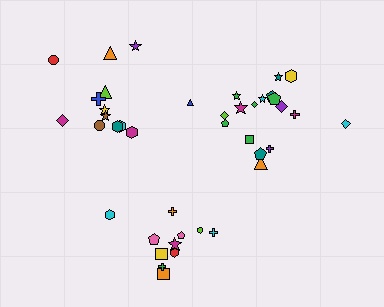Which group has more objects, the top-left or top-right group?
The top-right group.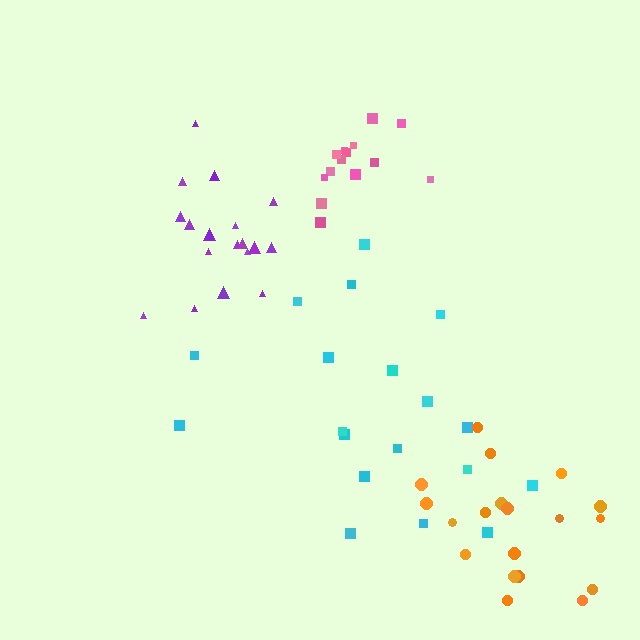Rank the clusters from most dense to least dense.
pink, purple, orange, cyan.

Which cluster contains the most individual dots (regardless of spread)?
Cyan (19).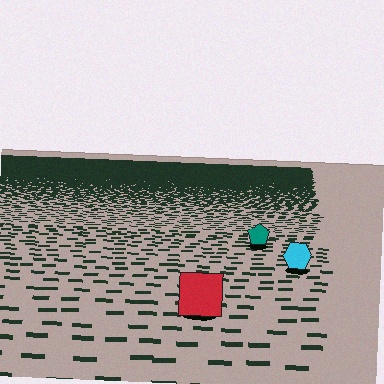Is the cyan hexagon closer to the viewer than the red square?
No. The red square is closer — you can tell from the texture gradient: the ground texture is coarser near it.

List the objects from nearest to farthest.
From nearest to farthest: the red square, the cyan hexagon, the teal pentagon.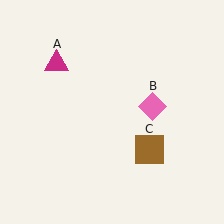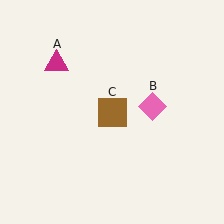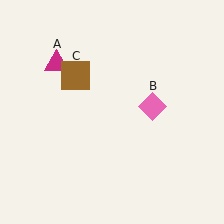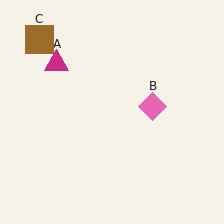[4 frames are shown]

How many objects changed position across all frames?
1 object changed position: brown square (object C).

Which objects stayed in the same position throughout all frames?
Magenta triangle (object A) and pink diamond (object B) remained stationary.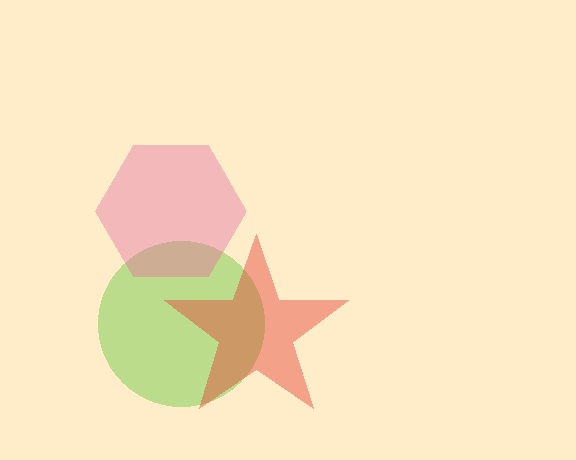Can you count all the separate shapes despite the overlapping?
Yes, there are 3 separate shapes.